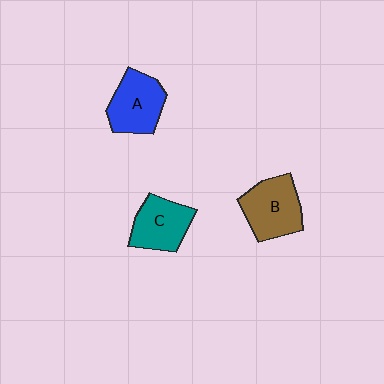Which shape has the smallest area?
Shape C (teal).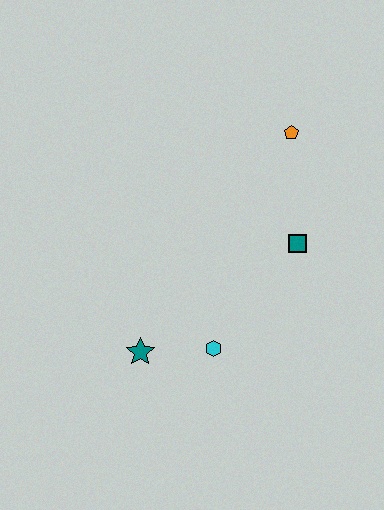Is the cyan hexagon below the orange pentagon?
Yes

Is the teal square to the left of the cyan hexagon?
No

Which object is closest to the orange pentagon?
The teal square is closest to the orange pentagon.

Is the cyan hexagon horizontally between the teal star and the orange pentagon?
Yes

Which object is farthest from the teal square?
The teal star is farthest from the teal square.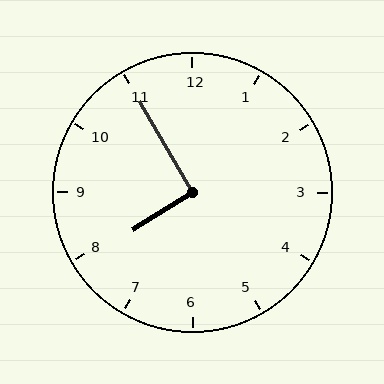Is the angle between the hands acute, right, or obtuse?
It is right.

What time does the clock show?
7:55.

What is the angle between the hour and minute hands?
Approximately 92 degrees.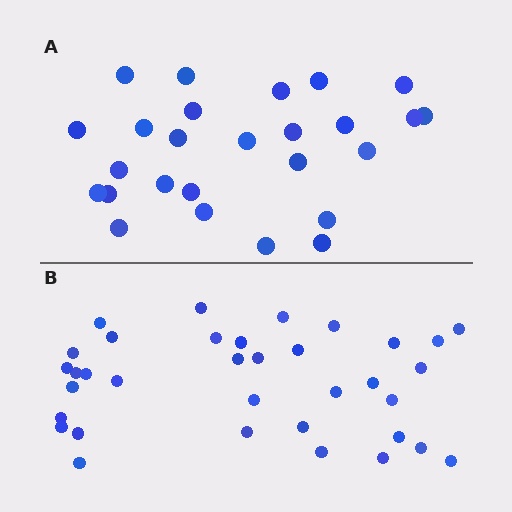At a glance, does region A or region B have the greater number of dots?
Region B (the bottom region) has more dots.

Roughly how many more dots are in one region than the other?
Region B has roughly 8 or so more dots than region A.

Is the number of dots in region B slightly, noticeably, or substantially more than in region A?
Region B has noticeably more, but not dramatically so. The ratio is roughly 1.3 to 1.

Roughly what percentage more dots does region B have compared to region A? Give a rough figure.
About 35% more.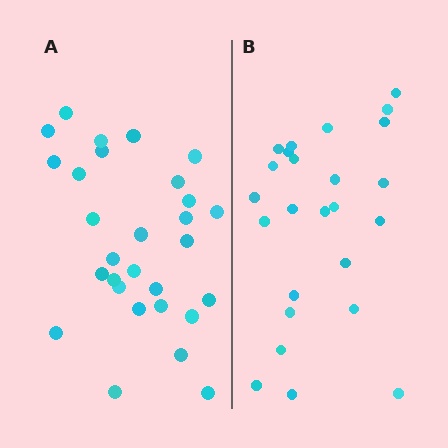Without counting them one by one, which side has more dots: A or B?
Region A (the left region) has more dots.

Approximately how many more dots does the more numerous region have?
Region A has about 4 more dots than region B.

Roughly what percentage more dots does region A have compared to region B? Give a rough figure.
About 15% more.